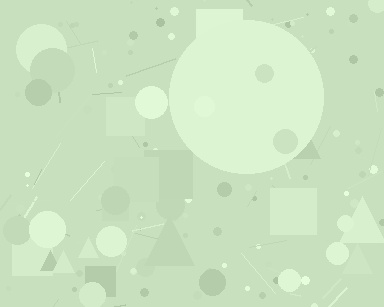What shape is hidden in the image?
A circle is hidden in the image.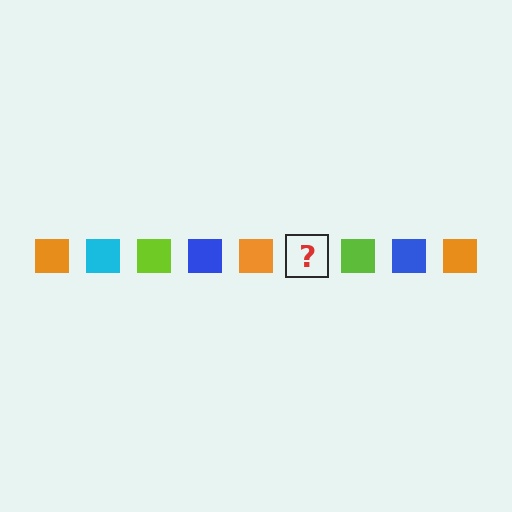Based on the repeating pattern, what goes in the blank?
The blank should be a cyan square.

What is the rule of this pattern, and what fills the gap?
The rule is that the pattern cycles through orange, cyan, lime, blue squares. The gap should be filled with a cyan square.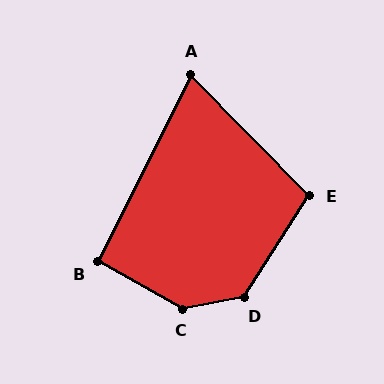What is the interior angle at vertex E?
Approximately 103 degrees (obtuse).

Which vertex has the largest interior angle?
C, at approximately 140 degrees.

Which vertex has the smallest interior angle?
A, at approximately 71 degrees.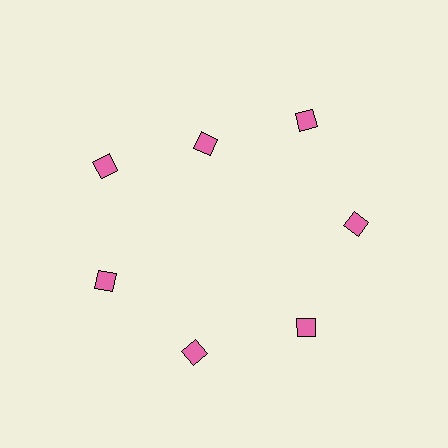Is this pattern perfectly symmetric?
No. The 7 pink diamonds are arranged in a ring, but one element near the 12 o'clock position is pulled inward toward the center, breaking the 7-fold rotational symmetry.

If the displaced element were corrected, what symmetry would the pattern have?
It would have 7-fold rotational symmetry — the pattern would map onto itself every 51 degrees.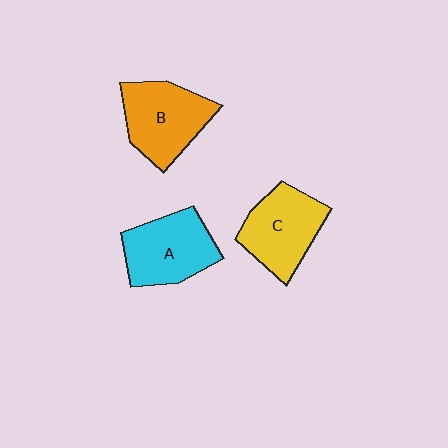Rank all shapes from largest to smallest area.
From largest to smallest: B (orange), A (cyan), C (yellow).